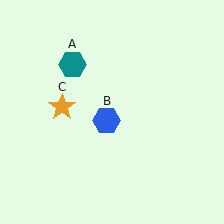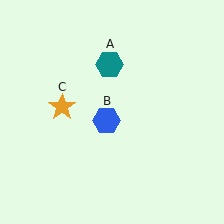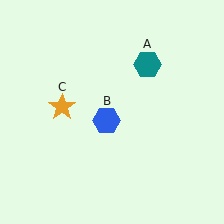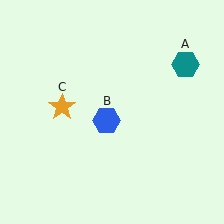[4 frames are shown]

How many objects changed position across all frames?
1 object changed position: teal hexagon (object A).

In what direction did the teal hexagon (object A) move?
The teal hexagon (object A) moved right.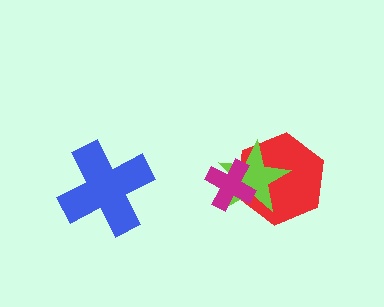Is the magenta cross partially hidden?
No, no other shape covers it.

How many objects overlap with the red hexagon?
2 objects overlap with the red hexagon.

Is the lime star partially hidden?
Yes, it is partially covered by another shape.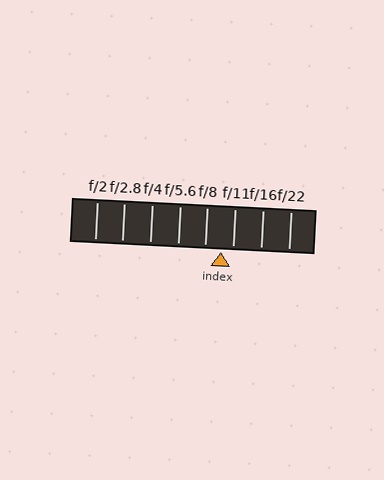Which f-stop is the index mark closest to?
The index mark is closest to f/11.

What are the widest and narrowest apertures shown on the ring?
The widest aperture shown is f/2 and the narrowest is f/22.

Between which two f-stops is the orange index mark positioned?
The index mark is between f/8 and f/11.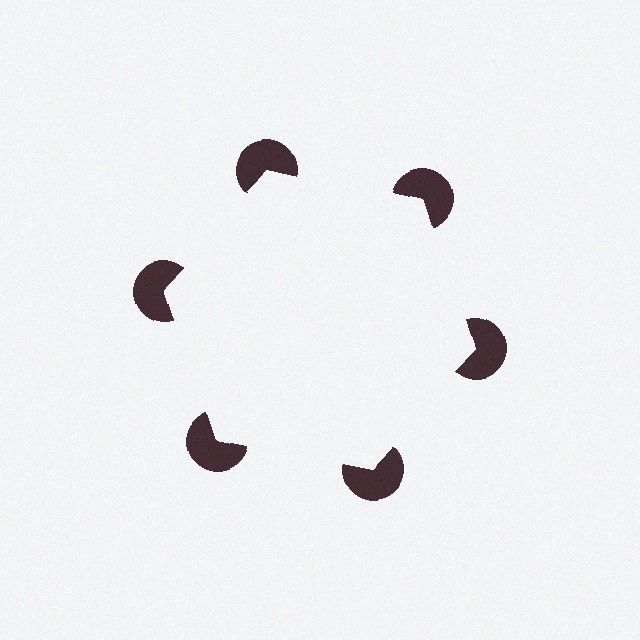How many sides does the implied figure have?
6 sides.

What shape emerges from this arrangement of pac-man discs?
An illusory hexagon — its edges are inferred from the aligned wedge cuts in the pac-man discs, not physically drawn.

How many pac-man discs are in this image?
There are 6 — one at each vertex of the illusory hexagon.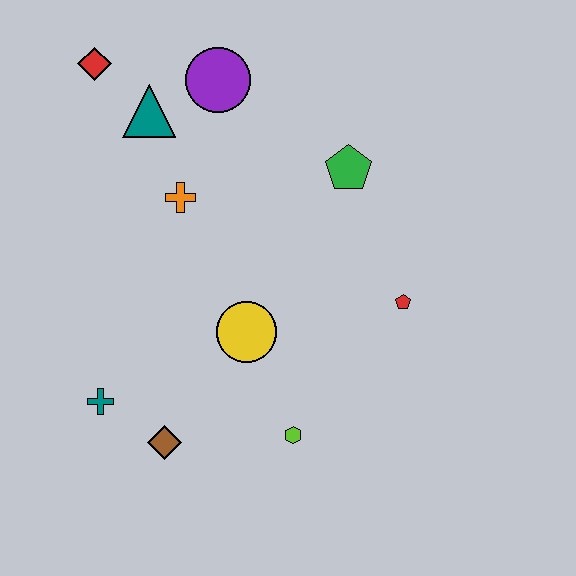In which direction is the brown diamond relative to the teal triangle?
The brown diamond is below the teal triangle.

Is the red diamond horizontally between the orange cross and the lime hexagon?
No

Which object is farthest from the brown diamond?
The red diamond is farthest from the brown diamond.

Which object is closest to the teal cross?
The brown diamond is closest to the teal cross.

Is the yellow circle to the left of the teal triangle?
No